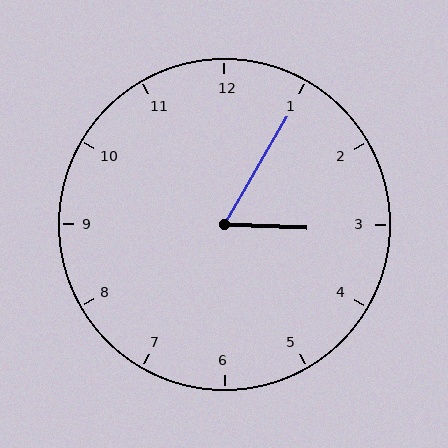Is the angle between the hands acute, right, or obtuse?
It is acute.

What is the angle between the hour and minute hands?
Approximately 62 degrees.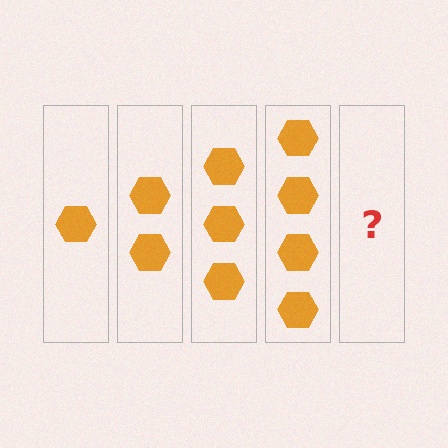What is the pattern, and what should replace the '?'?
The pattern is that each step adds one more hexagon. The '?' should be 5 hexagons.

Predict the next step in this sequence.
The next step is 5 hexagons.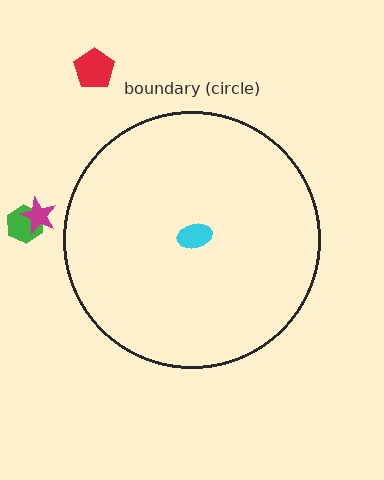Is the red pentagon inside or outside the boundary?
Outside.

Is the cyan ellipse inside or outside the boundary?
Inside.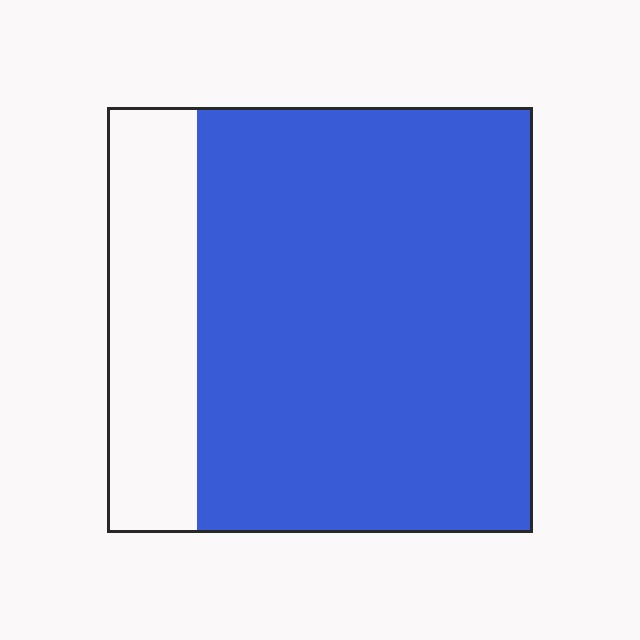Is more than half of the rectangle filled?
Yes.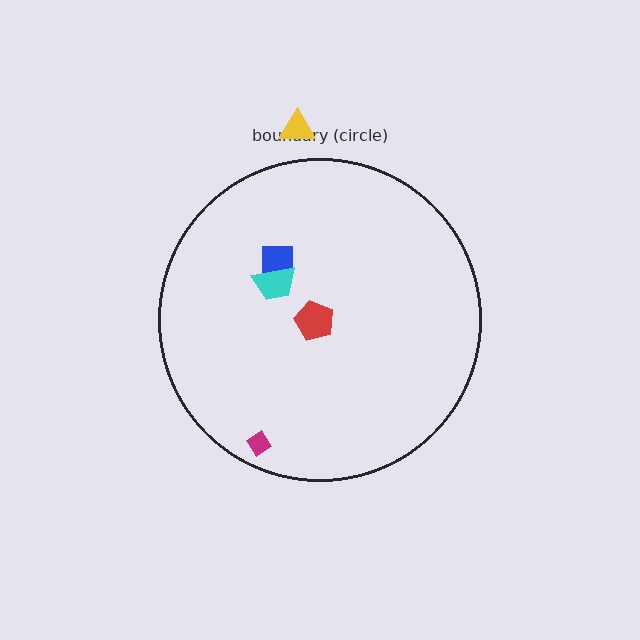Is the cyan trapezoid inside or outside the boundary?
Inside.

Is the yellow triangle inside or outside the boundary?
Outside.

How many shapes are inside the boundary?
4 inside, 1 outside.